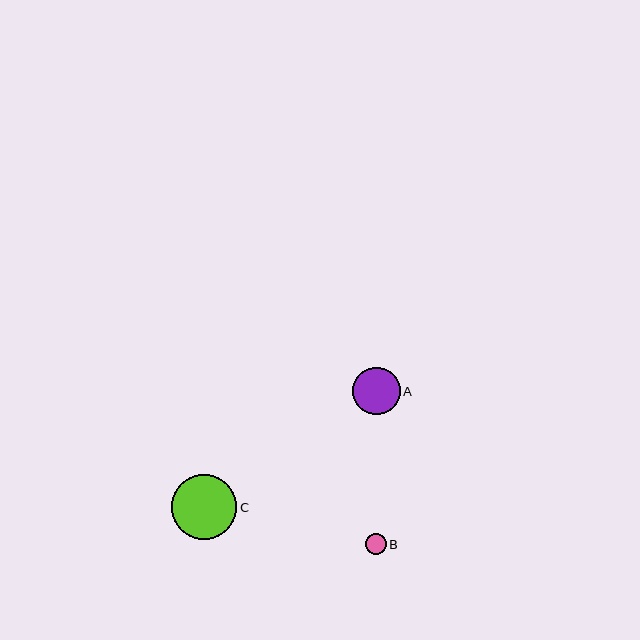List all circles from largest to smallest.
From largest to smallest: C, A, B.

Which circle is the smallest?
Circle B is the smallest with a size of approximately 21 pixels.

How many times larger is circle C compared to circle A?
Circle C is approximately 1.4 times the size of circle A.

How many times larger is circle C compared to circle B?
Circle C is approximately 3.1 times the size of circle B.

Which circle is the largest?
Circle C is the largest with a size of approximately 66 pixels.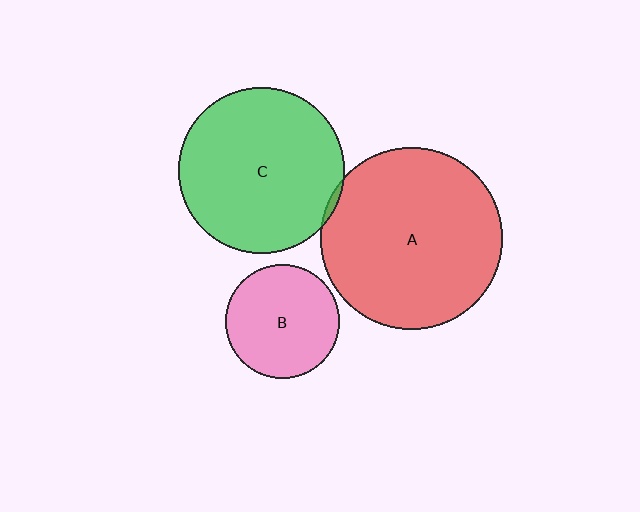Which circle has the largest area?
Circle A (red).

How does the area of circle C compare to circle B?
Approximately 2.1 times.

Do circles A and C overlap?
Yes.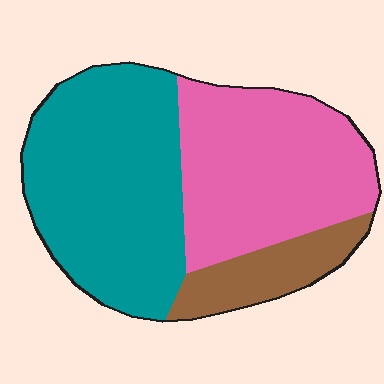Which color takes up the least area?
Brown, at roughly 15%.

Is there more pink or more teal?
Teal.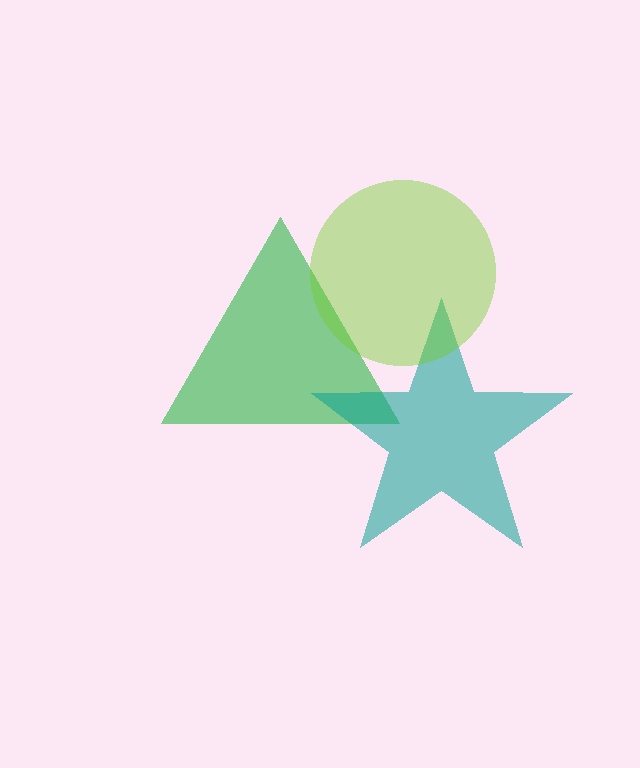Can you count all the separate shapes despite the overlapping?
Yes, there are 3 separate shapes.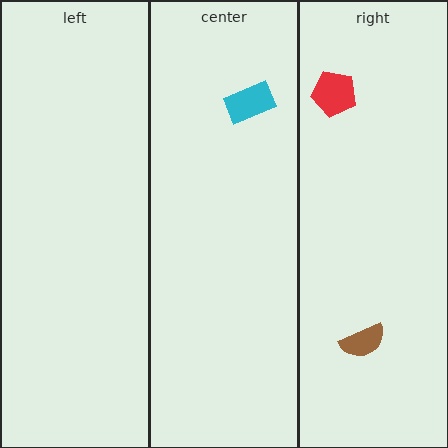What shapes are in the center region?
The cyan rectangle.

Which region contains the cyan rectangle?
The center region.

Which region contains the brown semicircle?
The right region.